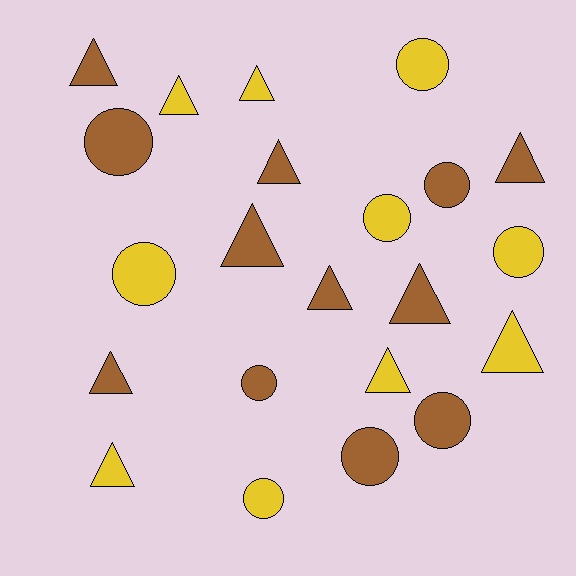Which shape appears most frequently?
Triangle, with 12 objects.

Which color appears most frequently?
Brown, with 12 objects.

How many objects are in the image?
There are 22 objects.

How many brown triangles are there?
There are 7 brown triangles.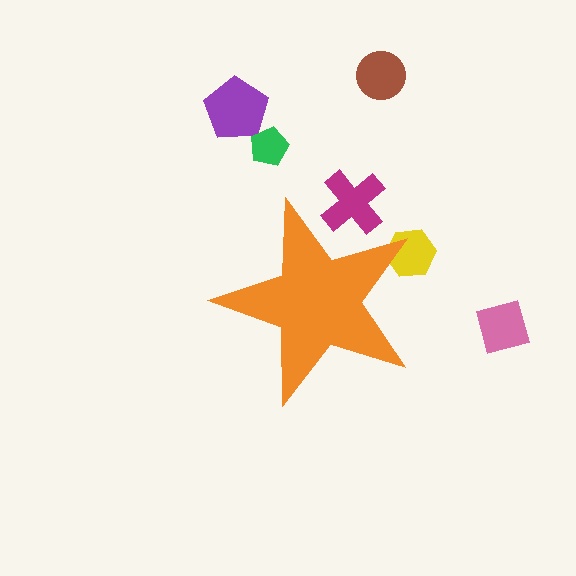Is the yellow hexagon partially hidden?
Yes, the yellow hexagon is partially hidden behind the orange star.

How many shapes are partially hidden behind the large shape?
2 shapes are partially hidden.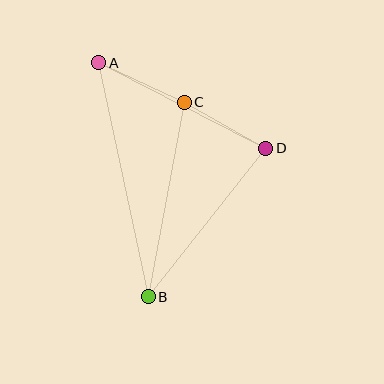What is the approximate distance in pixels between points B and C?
The distance between B and C is approximately 198 pixels.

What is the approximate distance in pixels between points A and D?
The distance between A and D is approximately 188 pixels.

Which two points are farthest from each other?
Points A and B are farthest from each other.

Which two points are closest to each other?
Points A and C are closest to each other.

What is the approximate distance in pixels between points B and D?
The distance between B and D is approximately 190 pixels.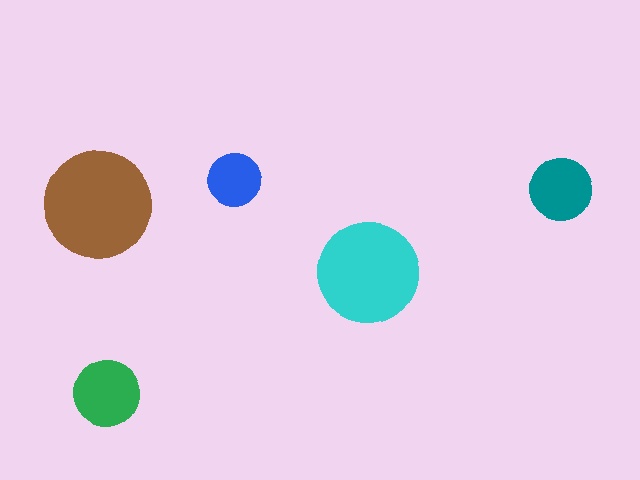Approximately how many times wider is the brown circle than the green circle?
About 1.5 times wider.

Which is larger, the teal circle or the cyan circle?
The cyan one.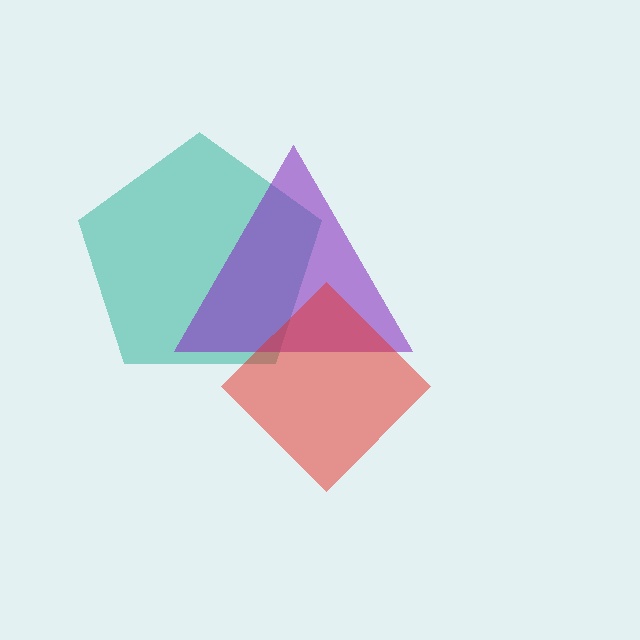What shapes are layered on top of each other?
The layered shapes are: a teal pentagon, a purple triangle, a red diamond.